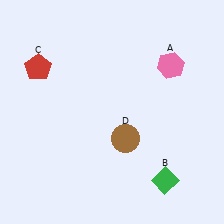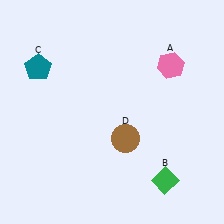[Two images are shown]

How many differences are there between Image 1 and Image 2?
There is 1 difference between the two images.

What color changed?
The pentagon (C) changed from red in Image 1 to teal in Image 2.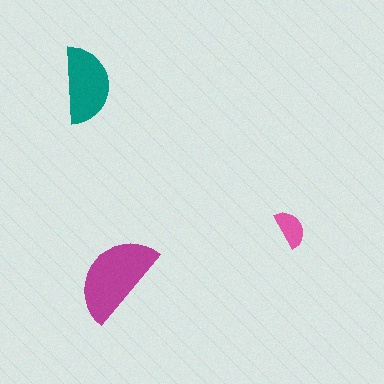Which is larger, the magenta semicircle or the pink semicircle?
The magenta one.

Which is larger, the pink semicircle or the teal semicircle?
The teal one.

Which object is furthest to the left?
The teal semicircle is leftmost.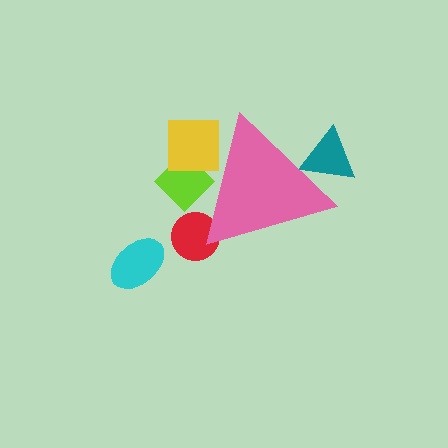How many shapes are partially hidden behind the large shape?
4 shapes are partially hidden.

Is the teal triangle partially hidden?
Yes, the teal triangle is partially hidden behind the pink triangle.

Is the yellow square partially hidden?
Yes, the yellow square is partially hidden behind the pink triangle.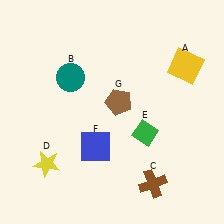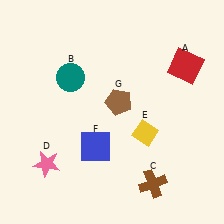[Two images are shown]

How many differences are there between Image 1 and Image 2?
There are 3 differences between the two images.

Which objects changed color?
A changed from yellow to red. D changed from yellow to pink. E changed from green to yellow.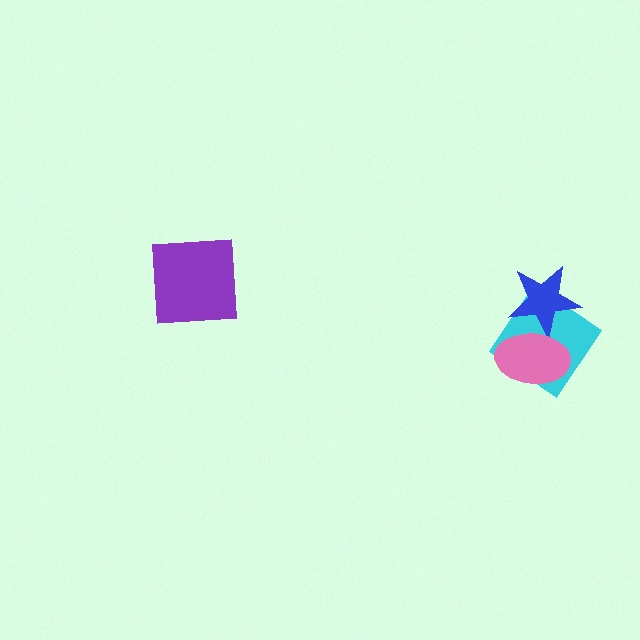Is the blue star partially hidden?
Yes, it is partially covered by another shape.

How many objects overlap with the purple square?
0 objects overlap with the purple square.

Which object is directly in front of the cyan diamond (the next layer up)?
The blue star is directly in front of the cyan diamond.